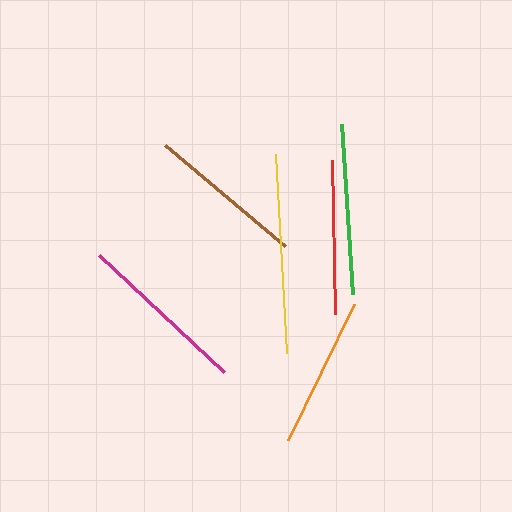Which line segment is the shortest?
The orange line is the shortest at approximately 151 pixels.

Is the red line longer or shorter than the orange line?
The red line is longer than the orange line.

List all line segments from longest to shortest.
From longest to shortest: yellow, magenta, green, brown, red, orange.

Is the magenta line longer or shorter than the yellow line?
The yellow line is longer than the magenta line.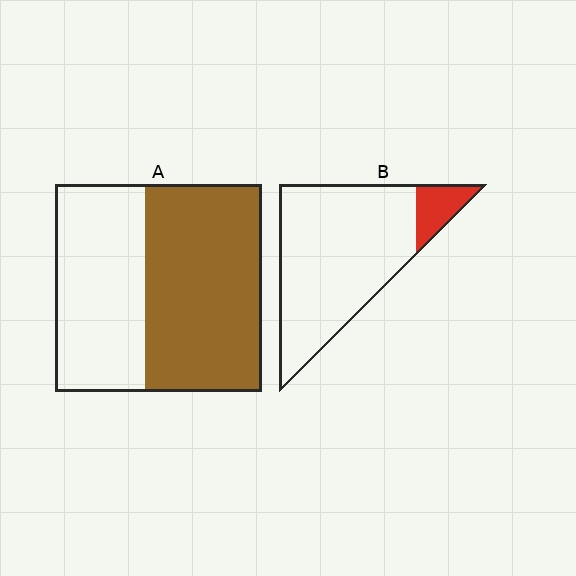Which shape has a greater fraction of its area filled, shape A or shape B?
Shape A.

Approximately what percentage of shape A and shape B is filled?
A is approximately 55% and B is approximately 10%.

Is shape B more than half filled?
No.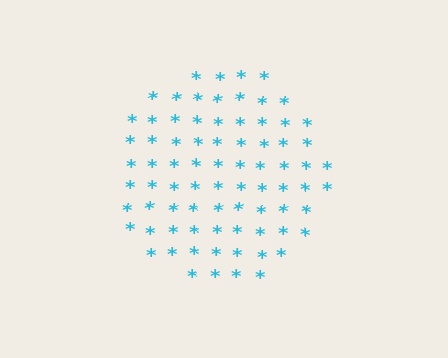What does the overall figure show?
The overall figure shows a circle.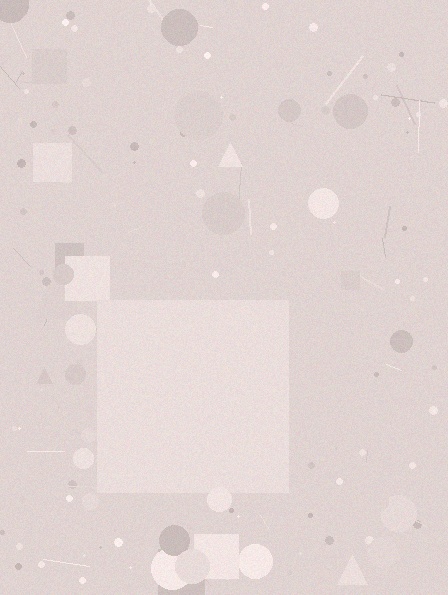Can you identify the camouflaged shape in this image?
The camouflaged shape is a square.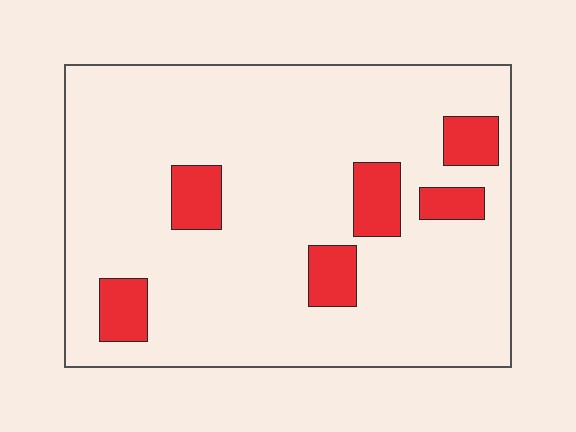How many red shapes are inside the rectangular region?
6.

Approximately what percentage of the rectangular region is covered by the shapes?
Approximately 15%.